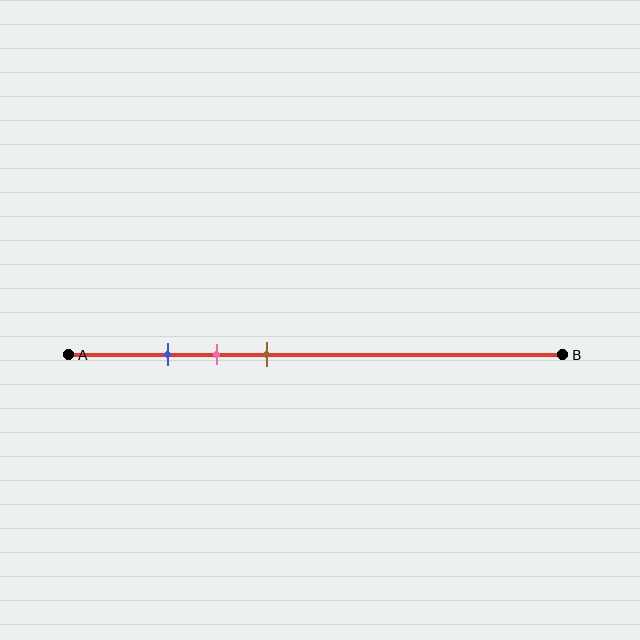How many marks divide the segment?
There are 3 marks dividing the segment.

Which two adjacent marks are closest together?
The blue and pink marks are the closest adjacent pair.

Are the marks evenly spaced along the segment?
Yes, the marks are approximately evenly spaced.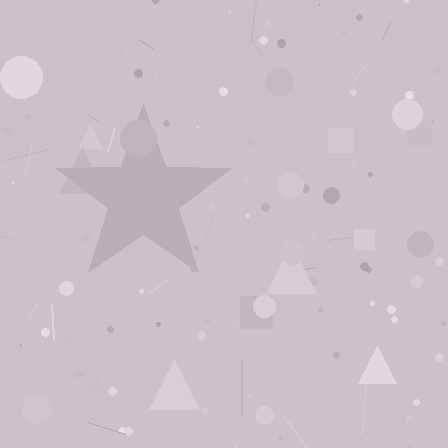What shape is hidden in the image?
A star is hidden in the image.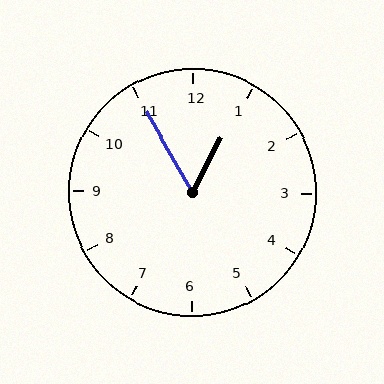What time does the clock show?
12:55.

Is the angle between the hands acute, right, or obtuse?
It is acute.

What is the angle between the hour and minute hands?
Approximately 58 degrees.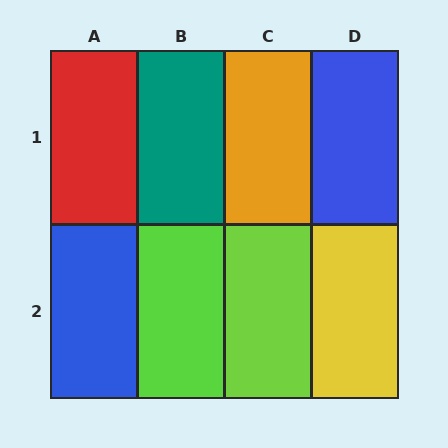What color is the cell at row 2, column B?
Lime.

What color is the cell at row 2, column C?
Lime.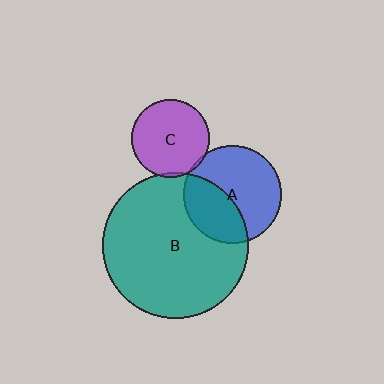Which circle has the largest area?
Circle B (teal).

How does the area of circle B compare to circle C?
Approximately 3.5 times.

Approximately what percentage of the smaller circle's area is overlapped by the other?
Approximately 40%.